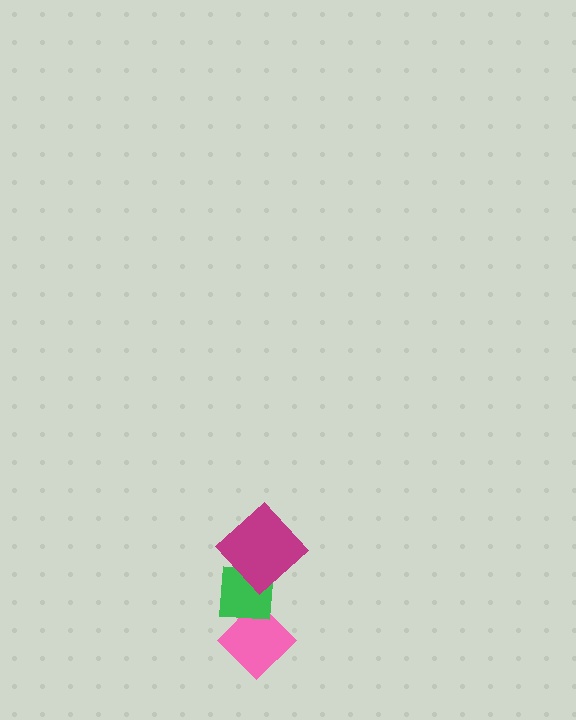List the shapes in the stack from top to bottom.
From top to bottom: the magenta diamond, the green square, the pink diamond.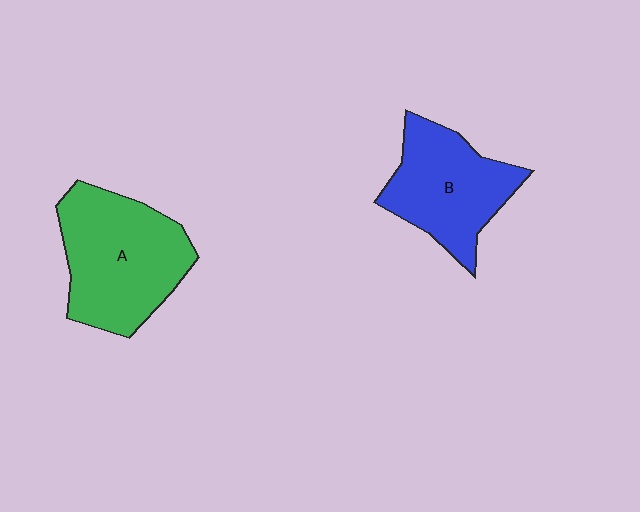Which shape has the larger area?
Shape A (green).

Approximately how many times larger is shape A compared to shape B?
Approximately 1.2 times.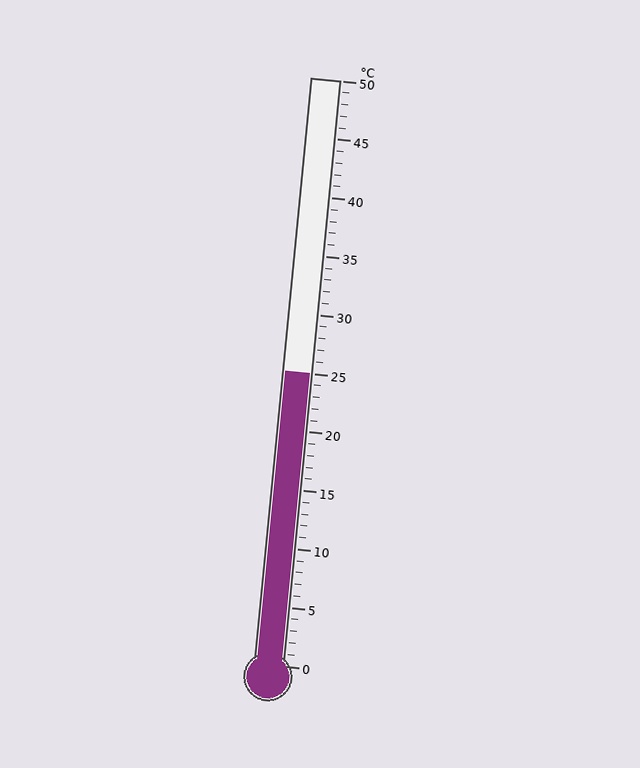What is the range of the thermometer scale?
The thermometer scale ranges from 0°C to 50°C.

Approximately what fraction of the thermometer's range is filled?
The thermometer is filled to approximately 50% of its range.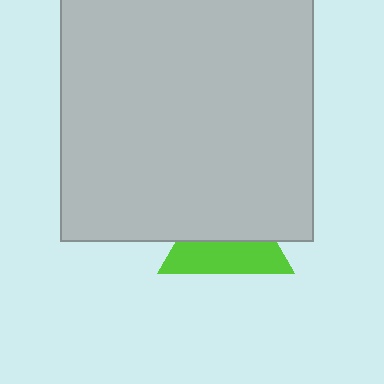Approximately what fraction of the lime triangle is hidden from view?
Roughly 53% of the lime triangle is hidden behind the light gray square.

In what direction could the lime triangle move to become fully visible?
The lime triangle could move down. That would shift it out from behind the light gray square entirely.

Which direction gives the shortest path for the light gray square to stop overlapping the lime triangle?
Moving up gives the shortest separation.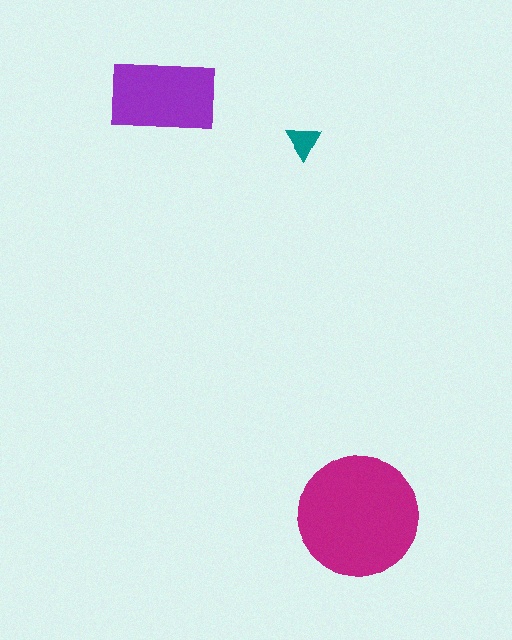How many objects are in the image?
There are 3 objects in the image.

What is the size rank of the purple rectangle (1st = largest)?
2nd.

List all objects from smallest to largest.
The teal triangle, the purple rectangle, the magenta circle.